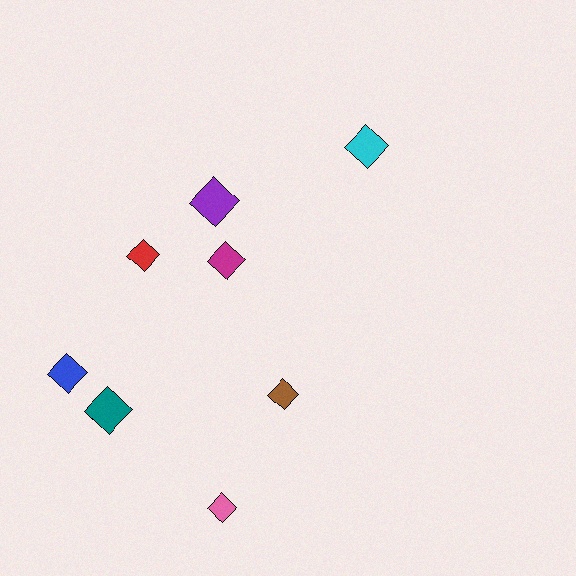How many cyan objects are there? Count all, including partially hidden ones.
There is 1 cyan object.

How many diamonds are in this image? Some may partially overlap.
There are 8 diamonds.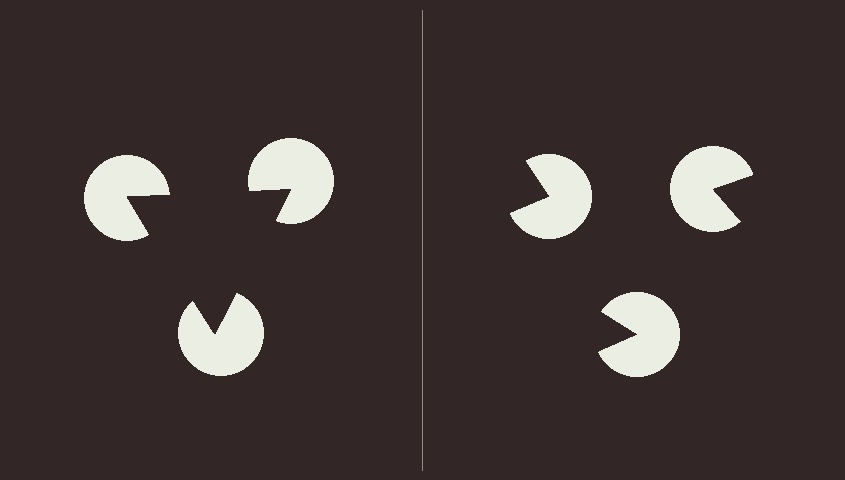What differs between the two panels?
The pac-man discs are positioned identically on both sides; only the wedge orientations differ. On the left they align to a triangle; on the right they are misaligned.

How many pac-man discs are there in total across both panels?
6 — 3 on each side.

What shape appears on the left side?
An illusory triangle.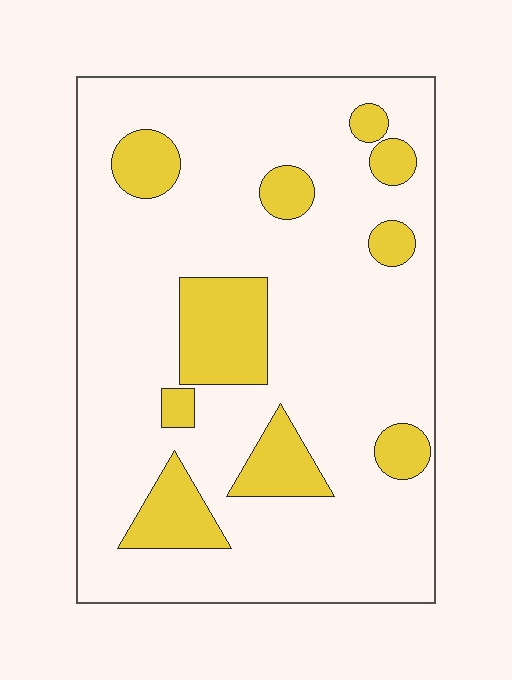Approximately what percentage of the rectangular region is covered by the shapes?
Approximately 20%.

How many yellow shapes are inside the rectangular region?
10.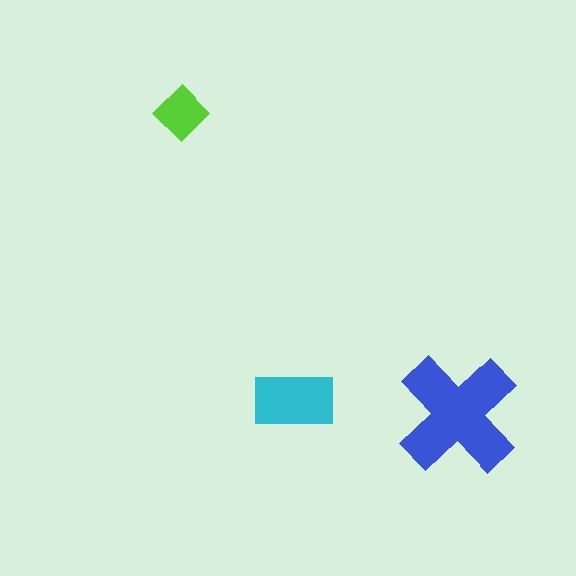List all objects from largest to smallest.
The blue cross, the cyan rectangle, the lime diamond.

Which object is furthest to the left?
The lime diamond is leftmost.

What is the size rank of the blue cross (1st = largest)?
1st.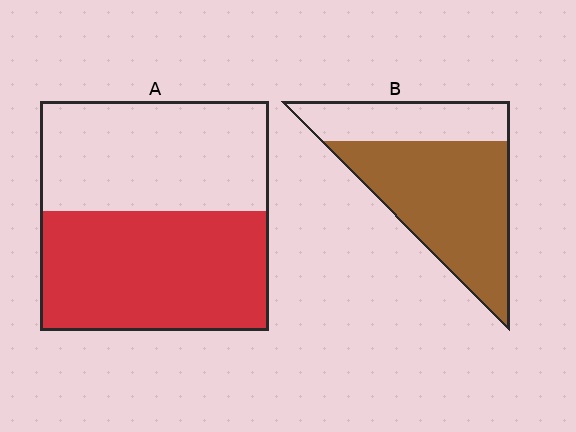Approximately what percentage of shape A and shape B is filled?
A is approximately 50% and B is approximately 70%.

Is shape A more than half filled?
Roughly half.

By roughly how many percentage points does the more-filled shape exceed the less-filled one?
By roughly 15 percentage points (B over A).